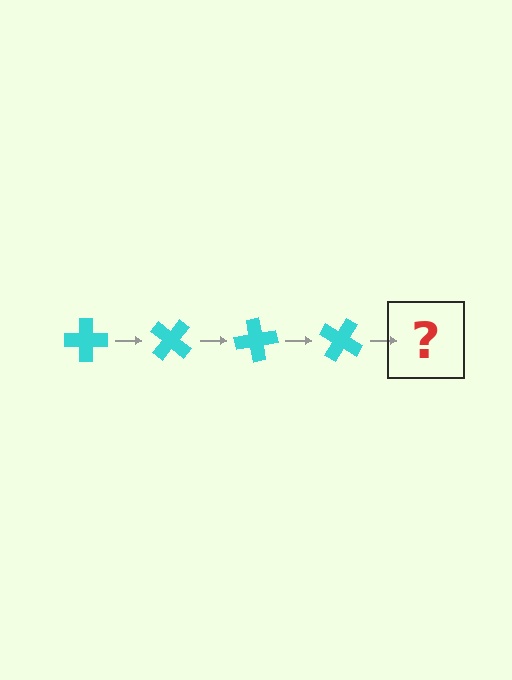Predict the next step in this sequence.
The next step is a cyan cross rotated 160 degrees.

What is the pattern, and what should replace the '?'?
The pattern is that the cross rotates 40 degrees each step. The '?' should be a cyan cross rotated 160 degrees.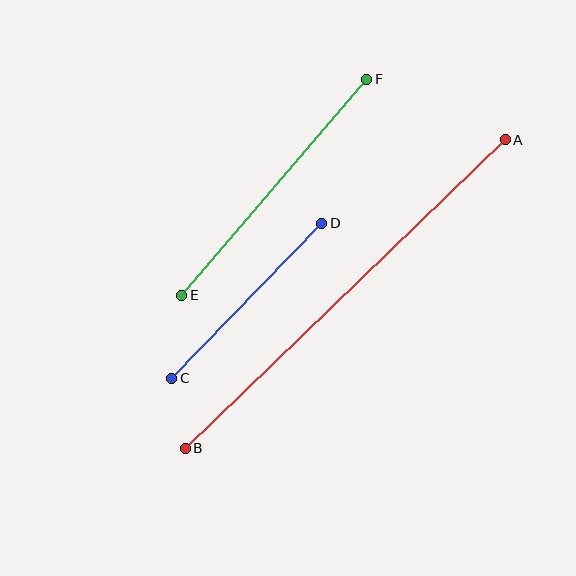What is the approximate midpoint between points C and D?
The midpoint is at approximately (247, 301) pixels.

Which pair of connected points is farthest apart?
Points A and B are farthest apart.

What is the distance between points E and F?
The distance is approximately 284 pixels.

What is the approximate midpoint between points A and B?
The midpoint is at approximately (345, 294) pixels.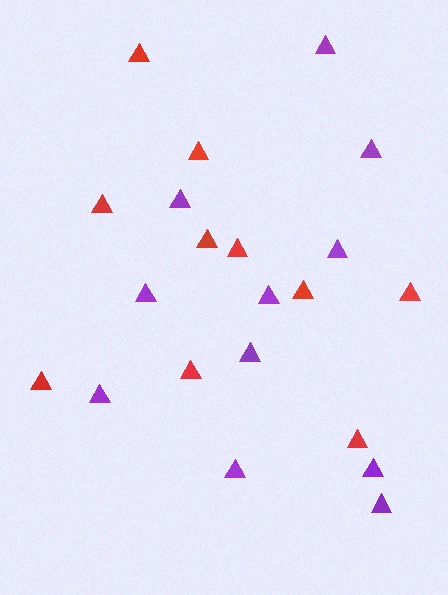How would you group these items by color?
There are 2 groups: one group of red triangles (10) and one group of purple triangles (11).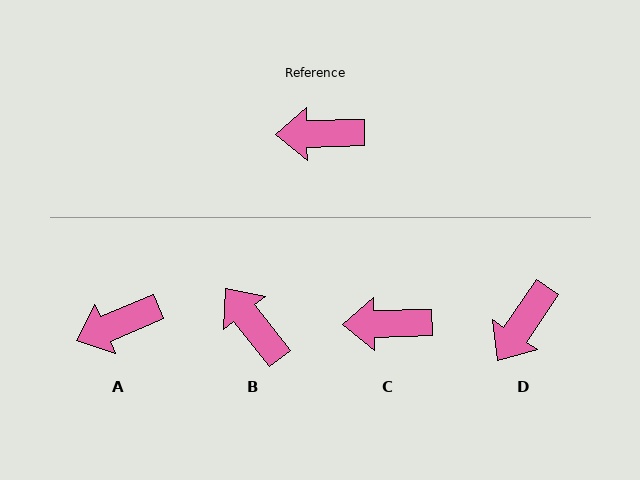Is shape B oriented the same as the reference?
No, it is off by about 53 degrees.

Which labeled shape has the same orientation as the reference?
C.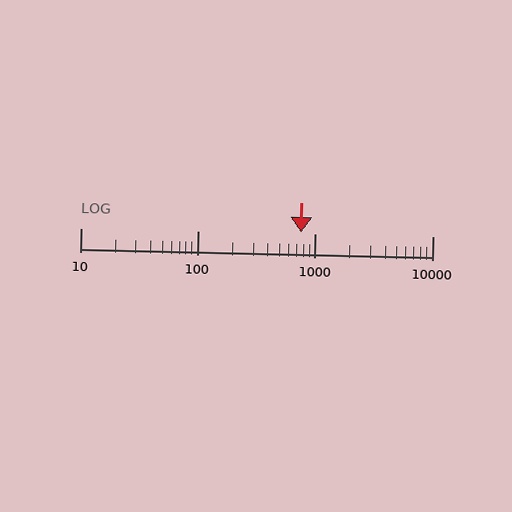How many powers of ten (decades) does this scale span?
The scale spans 3 decades, from 10 to 10000.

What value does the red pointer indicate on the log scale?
The pointer indicates approximately 750.